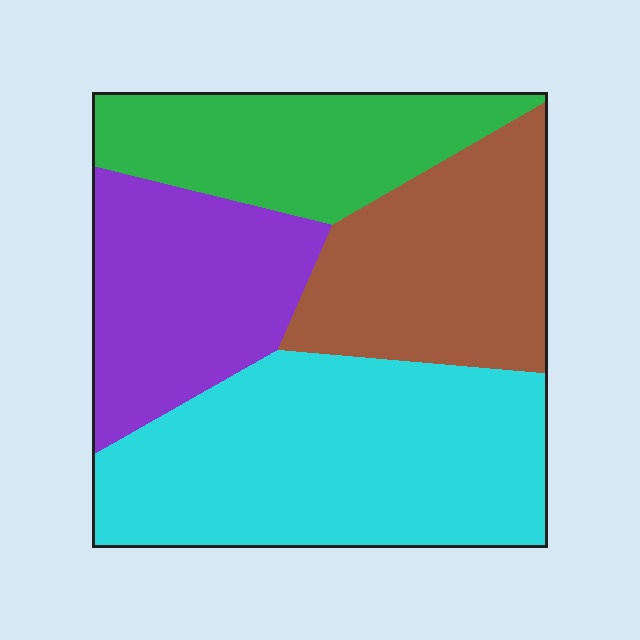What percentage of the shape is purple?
Purple covers roughly 20% of the shape.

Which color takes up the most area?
Cyan, at roughly 35%.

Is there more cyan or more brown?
Cyan.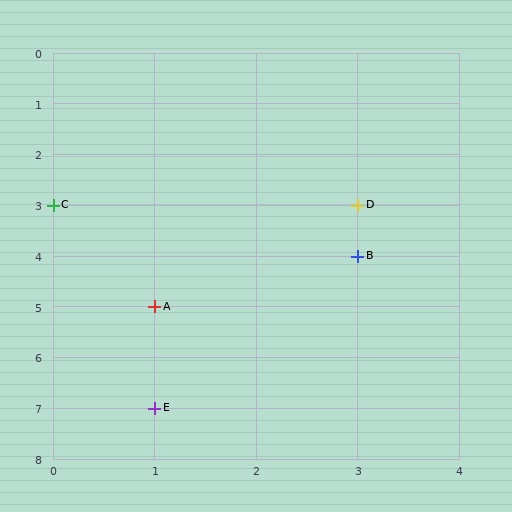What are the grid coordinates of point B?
Point B is at grid coordinates (3, 4).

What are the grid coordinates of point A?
Point A is at grid coordinates (1, 5).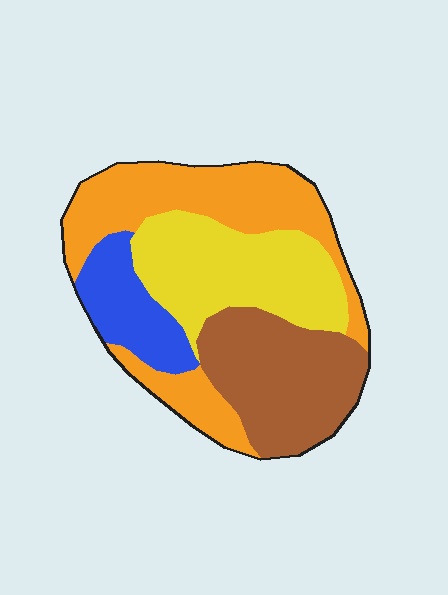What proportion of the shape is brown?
Brown covers 26% of the shape.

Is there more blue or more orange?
Orange.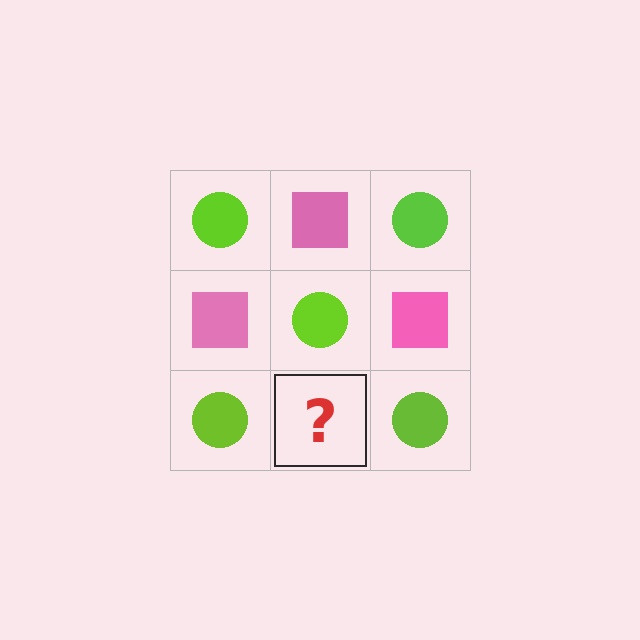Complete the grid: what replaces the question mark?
The question mark should be replaced with a pink square.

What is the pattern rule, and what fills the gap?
The rule is that it alternates lime circle and pink square in a checkerboard pattern. The gap should be filled with a pink square.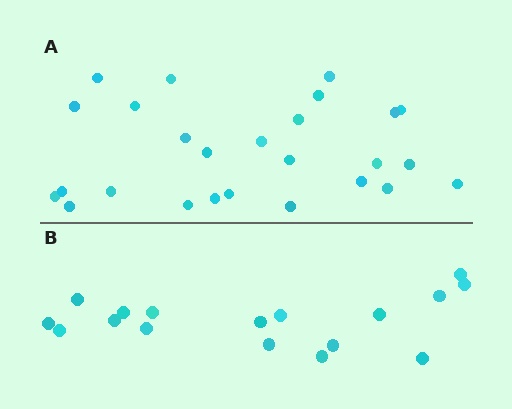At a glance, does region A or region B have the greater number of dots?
Region A (the top region) has more dots.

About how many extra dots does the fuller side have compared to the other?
Region A has roughly 8 or so more dots than region B.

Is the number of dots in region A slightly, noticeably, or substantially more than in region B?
Region A has substantially more. The ratio is roughly 1.5 to 1.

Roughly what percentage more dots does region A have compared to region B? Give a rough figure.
About 55% more.